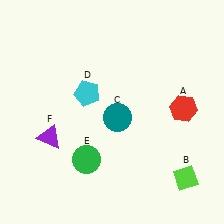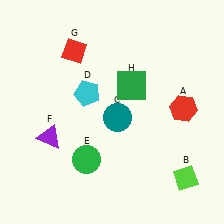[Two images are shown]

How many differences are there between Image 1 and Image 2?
There are 2 differences between the two images.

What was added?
A red diamond (G), a green square (H) were added in Image 2.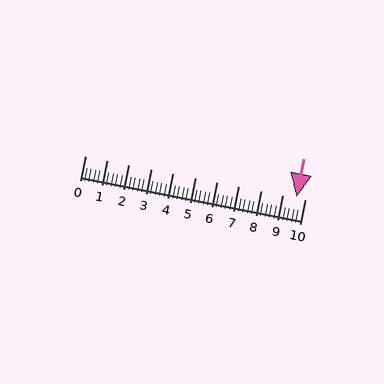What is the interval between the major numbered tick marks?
The major tick marks are spaced 1 units apart.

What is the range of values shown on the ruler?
The ruler shows values from 0 to 10.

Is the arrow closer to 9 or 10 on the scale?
The arrow is closer to 10.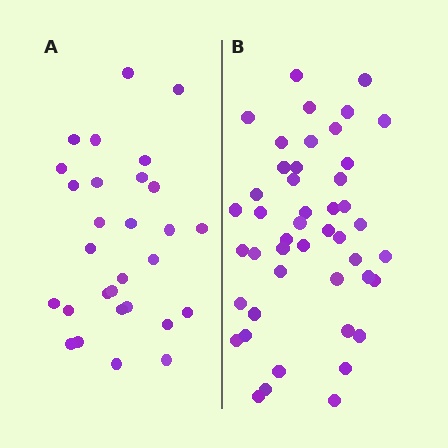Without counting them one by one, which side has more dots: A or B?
Region B (the right region) has more dots.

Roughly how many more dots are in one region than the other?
Region B has approximately 15 more dots than region A.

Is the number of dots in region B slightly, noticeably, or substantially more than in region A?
Region B has substantially more. The ratio is roughly 1.6 to 1.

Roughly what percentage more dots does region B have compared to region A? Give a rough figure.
About 60% more.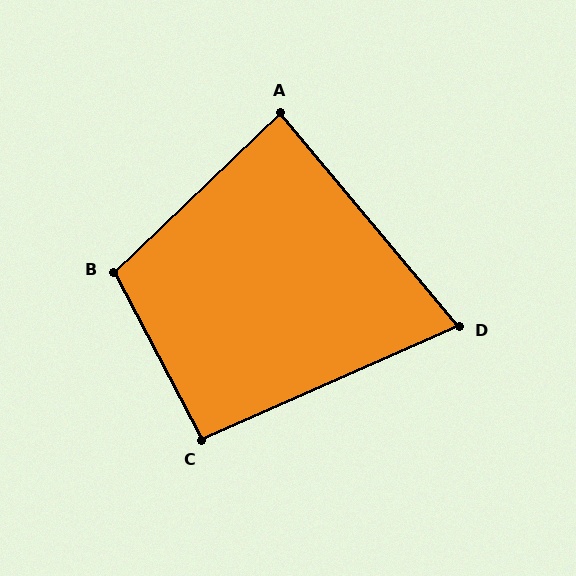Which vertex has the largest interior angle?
B, at approximately 106 degrees.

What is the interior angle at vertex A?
Approximately 86 degrees (approximately right).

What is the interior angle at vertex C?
Approximately 94 degrees (approximately right).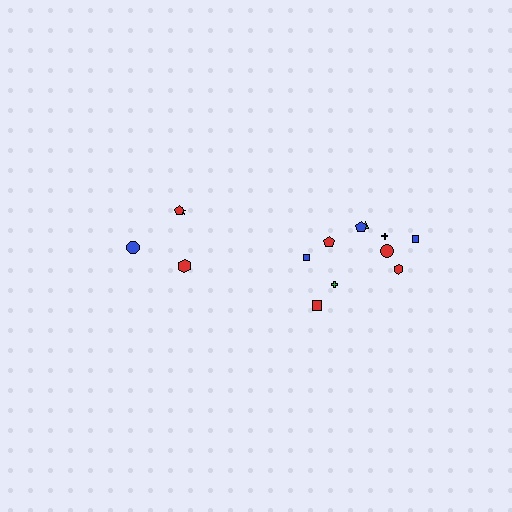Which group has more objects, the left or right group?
The right group.